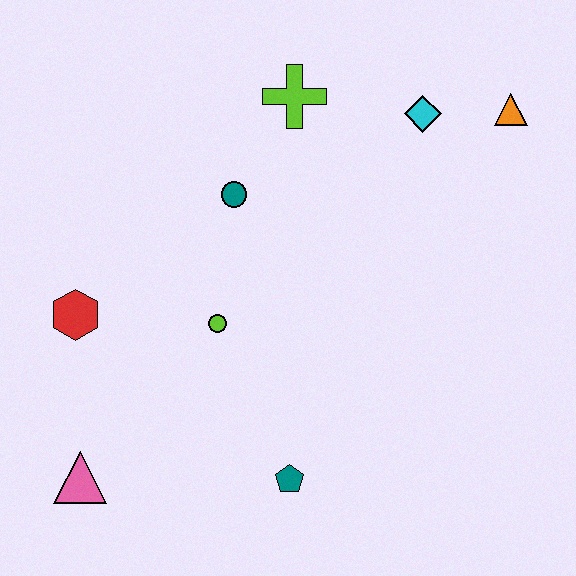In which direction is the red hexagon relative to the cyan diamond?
The red hexagon is to the left of the cyan diamond.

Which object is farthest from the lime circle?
The orange triangle is farthest from the lime circle.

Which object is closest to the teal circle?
The lime cross is closest to the teal circle.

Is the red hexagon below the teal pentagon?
No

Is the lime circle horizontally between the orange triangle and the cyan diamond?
No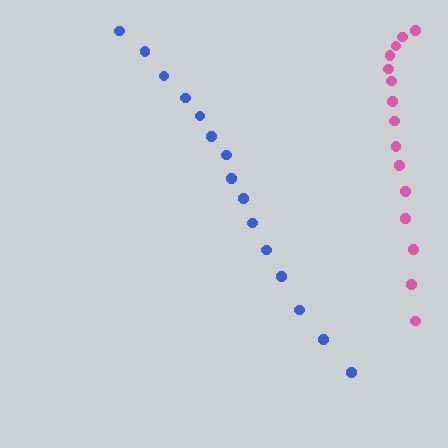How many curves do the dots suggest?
There are 2 distinct paths.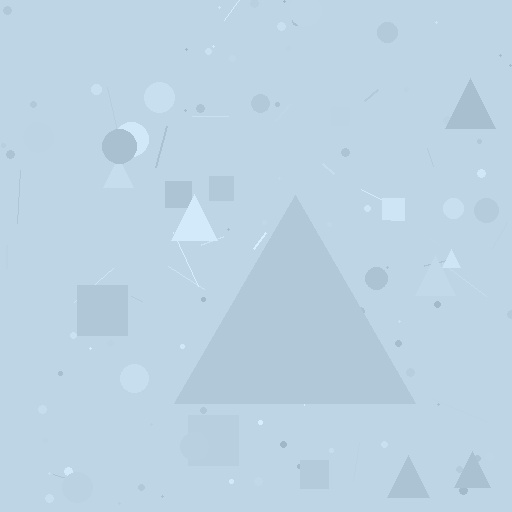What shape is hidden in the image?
A triangle is hidden in the image.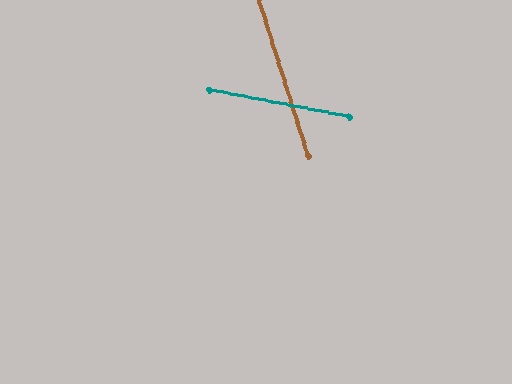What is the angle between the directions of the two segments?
Approximately 62 degrees.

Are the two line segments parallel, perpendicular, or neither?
Neither parallel nor perpendicular — they differ by about 62°.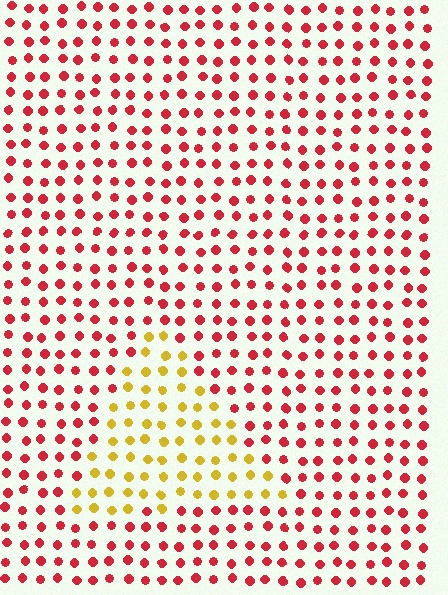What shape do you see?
I see a triangle.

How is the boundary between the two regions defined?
The boundary is defined purely by a slight shift in hue (about 58 degrees). Spacing, size, and orientation are identical on both sides.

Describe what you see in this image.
The image is filled with small red elements in a uniform arrangement. A triangle-shaped region is visible where the elements are tinted to a slightly different hue, forming a subtle color boundary.